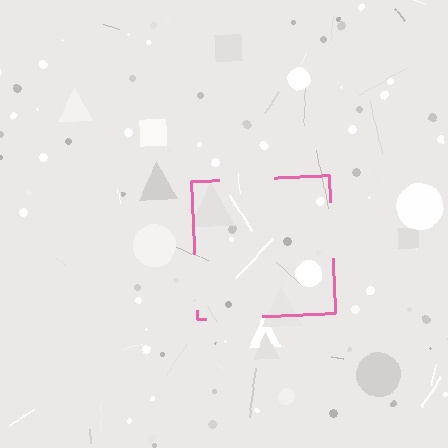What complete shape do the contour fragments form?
The contour fragments form a square.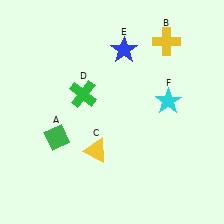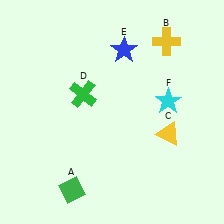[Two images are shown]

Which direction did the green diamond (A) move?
The green diamond (A) moved down.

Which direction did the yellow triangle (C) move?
The yellow triangle (C) moved right.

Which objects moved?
The objects that moved are: the green diamond (A), the yellow triangle (C).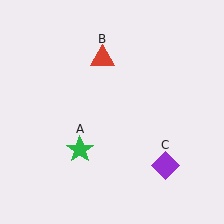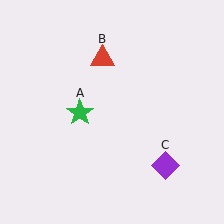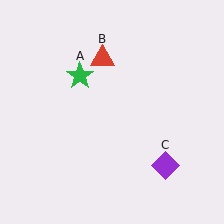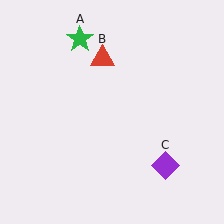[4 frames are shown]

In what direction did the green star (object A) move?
The green star (object A) moved up.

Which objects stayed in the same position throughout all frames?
Red triangle (object B) and purple diamond (object C) remained stationary.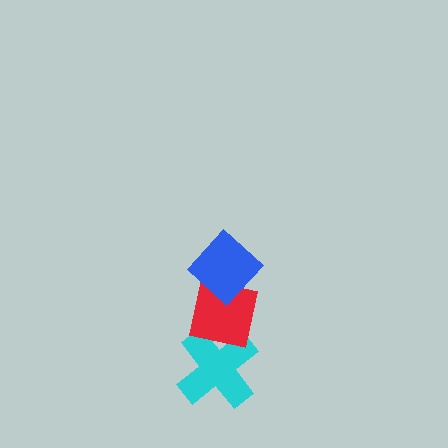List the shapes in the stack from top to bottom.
From top to bottom: the blue diamond, the red square, the cyan cross.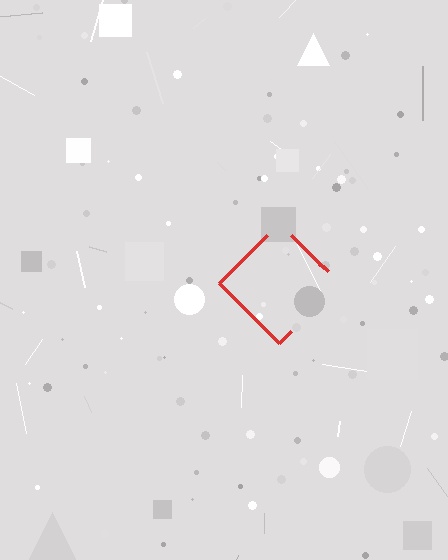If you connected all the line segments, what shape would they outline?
They would outline a diamond.